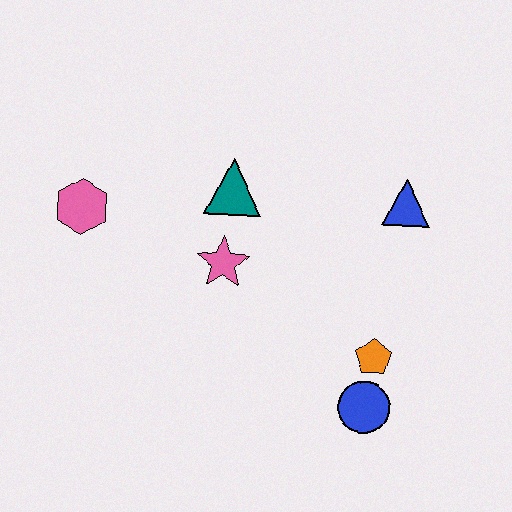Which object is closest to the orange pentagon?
The blue circle is closest to the orange pentagon.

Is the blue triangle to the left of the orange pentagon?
No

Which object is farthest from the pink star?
The blue circle is farthest from the pink star.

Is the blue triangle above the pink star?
Yes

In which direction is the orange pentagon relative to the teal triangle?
The orange pentagon is below the teal triangle.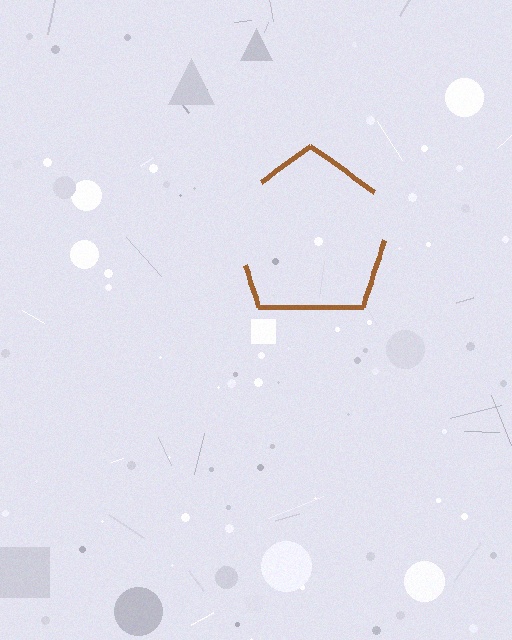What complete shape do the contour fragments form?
The contour fragments form a pentagon.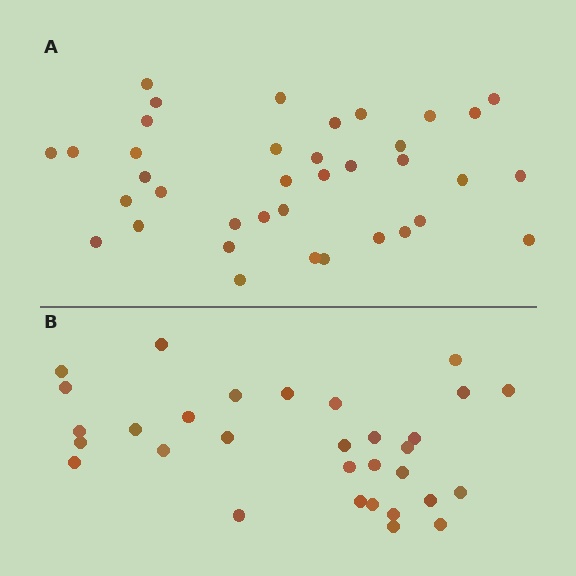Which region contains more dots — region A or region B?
Region A (the top region) has more dots.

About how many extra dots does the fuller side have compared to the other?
Region A has about 6 more dots than region B.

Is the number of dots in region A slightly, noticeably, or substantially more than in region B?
Region A has only slightly more — the two regions are fairly close. The ratio is roughly 1.2 to 1.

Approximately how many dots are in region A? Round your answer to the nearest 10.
About 40 dots. (The exact count is 37, which rounds to 40.)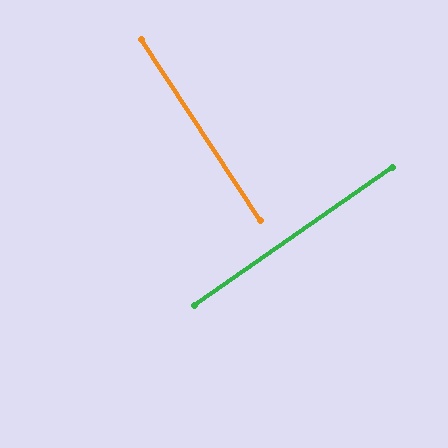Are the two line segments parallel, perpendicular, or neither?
Perpendicular — they meet at approximately 89°.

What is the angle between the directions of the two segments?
Approximately 89 degrees.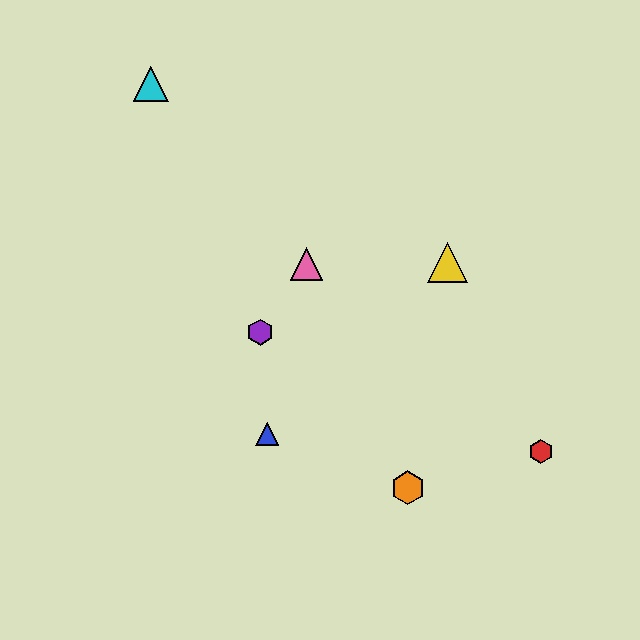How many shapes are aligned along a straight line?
3 shapes (the green triangle, the yellow triangle, the purple hexagon) are aligned along a straight line.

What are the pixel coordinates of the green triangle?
The green triangle is at (449, 262).